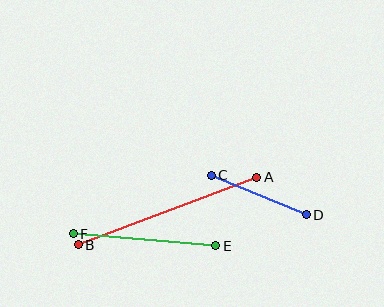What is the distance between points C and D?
The distance is approximately 103 pixels.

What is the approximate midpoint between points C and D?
The midpoint is at approximately (259, 195) pixels.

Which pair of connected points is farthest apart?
Points A and B are farthest apart.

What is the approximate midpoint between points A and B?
The midpoint is at approximately (168, 211) pixels.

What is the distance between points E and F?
The distance is approximately 143 pixels.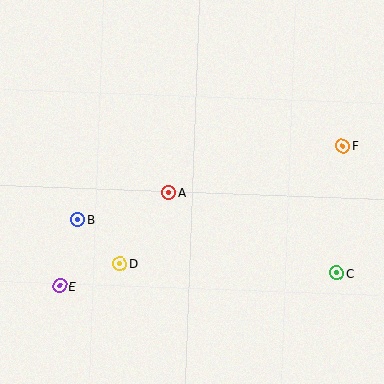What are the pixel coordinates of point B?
Point B is at (78, 220).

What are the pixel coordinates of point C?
Point C is at (337, 273).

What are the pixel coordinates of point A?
Point A is at (168, 192).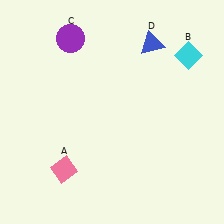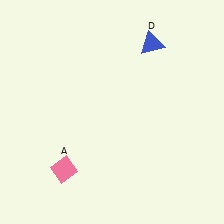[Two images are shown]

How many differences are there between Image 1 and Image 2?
There are 2 differences between the two images.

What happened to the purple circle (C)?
The purple circle (C) was removed in Image 2. It was in the top-left area of Image 1.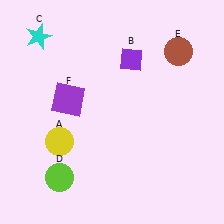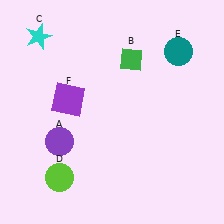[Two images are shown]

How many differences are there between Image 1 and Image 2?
There are 3 differences between the two images.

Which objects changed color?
A changed from yellow to purple. B changed from purple to green. E changed from brown to teal.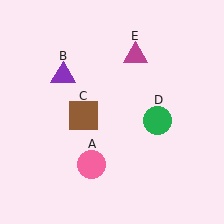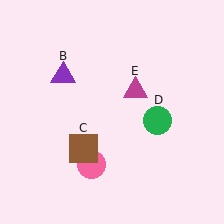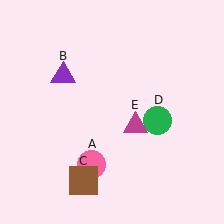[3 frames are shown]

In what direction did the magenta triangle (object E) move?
The magenta triangle (object E) moved down.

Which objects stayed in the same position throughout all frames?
Pink circle (object A) and purple triangle (object B) and green circle (object D) remained stationary.